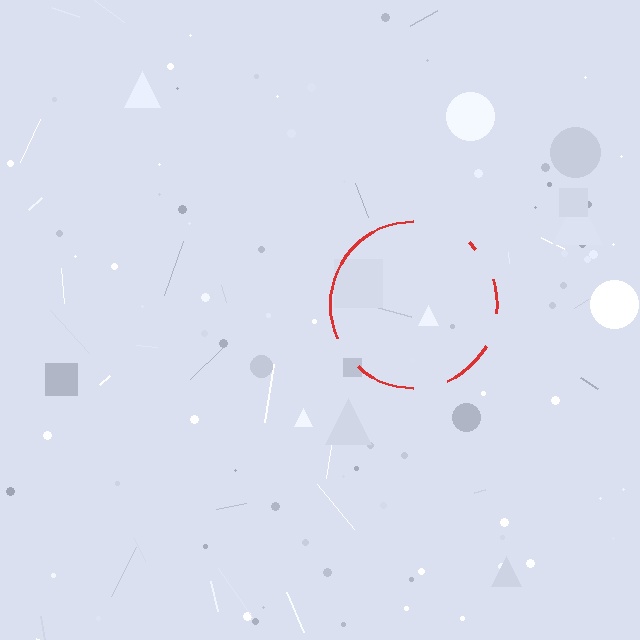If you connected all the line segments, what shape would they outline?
They would outline a circle.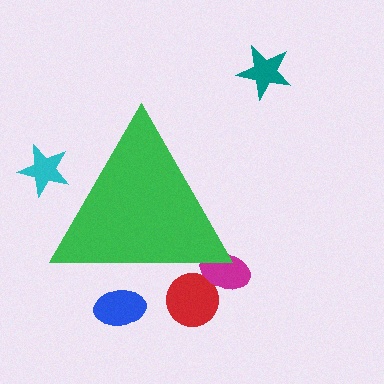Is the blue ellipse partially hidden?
Yes, the blue ellipse is partially hidden behind the green triangle.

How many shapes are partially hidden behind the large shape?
4 shapes are partially hidden.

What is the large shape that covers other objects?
A green triangle.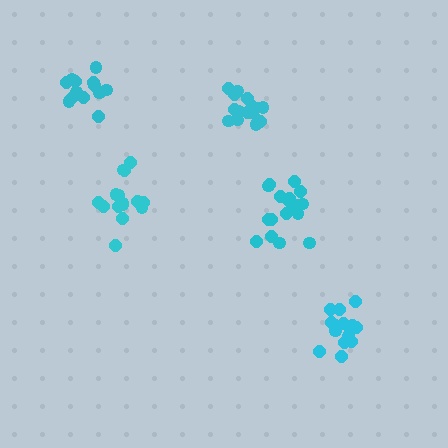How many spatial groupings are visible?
There are 5 spatial groupings.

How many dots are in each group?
Group 1: 15 dots, Group 2: 18 dots, Group 3: 17 dots, Group 4: 13 dots, Group 5: 15 dots (78 total).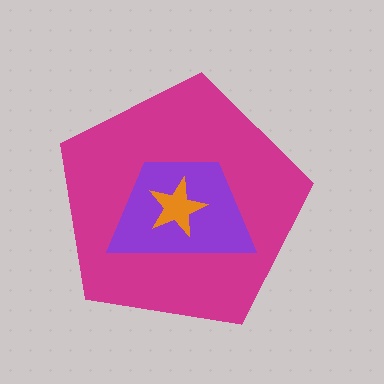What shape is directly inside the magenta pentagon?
The purple trapezoid.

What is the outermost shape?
The magenta pentagon.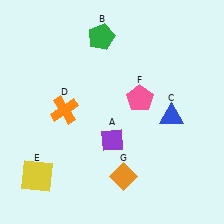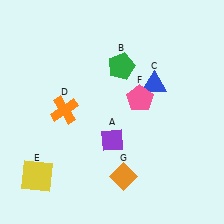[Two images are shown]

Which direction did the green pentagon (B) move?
The green pentagon (B) moved down.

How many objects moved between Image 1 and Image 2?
2 objects moved between the two images.